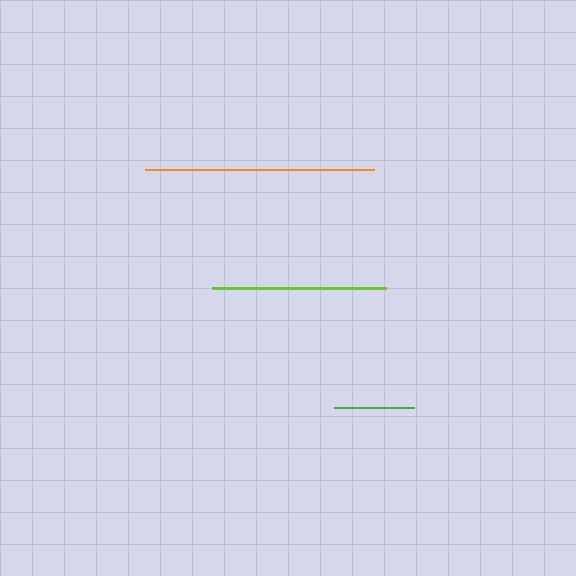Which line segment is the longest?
The orange line is the longest at approximately 230 pixels.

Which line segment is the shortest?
The green line is the shortest at approximately 80 pixels.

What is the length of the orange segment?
The orange segment is approximately 230 pixels long.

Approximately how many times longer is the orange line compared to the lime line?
The orange line is approximately 1.3 times the length of the lime line.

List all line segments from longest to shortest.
From longest to shortest: orange, lime, green.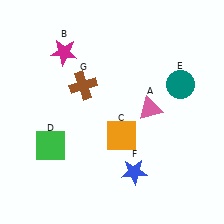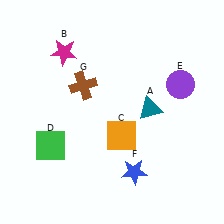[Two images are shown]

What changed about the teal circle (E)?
In Image 1, E is teal. In Image 2, it changed to purple.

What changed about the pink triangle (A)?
In Image 1, A is pink. In Image 2, it changed to teal.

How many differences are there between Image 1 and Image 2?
There are 2 differences between the two images.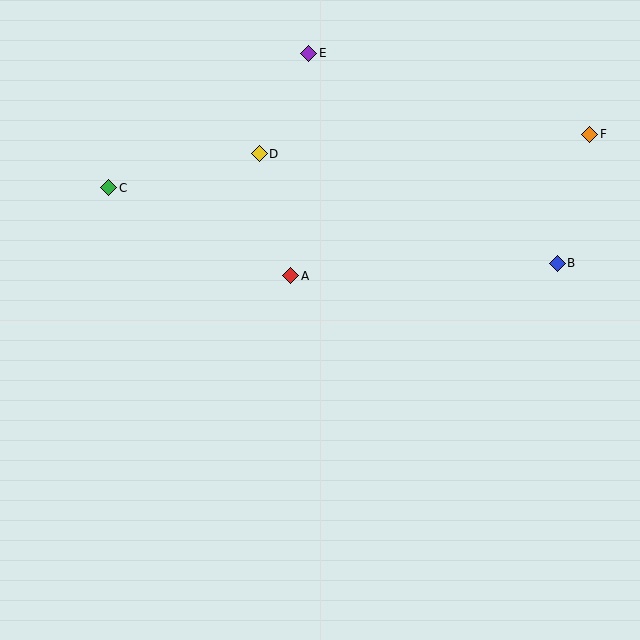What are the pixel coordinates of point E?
Point E is at (309, 53).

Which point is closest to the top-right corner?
Point F is closest to the top-right corner.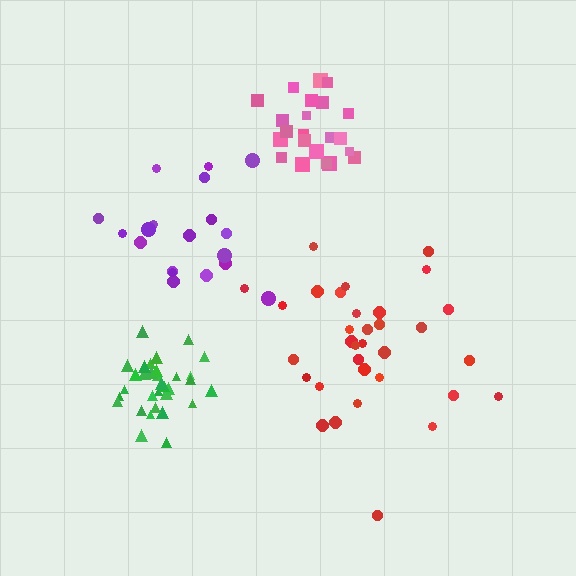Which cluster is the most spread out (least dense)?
Purple.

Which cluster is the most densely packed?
Green.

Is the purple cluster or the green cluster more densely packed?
Green.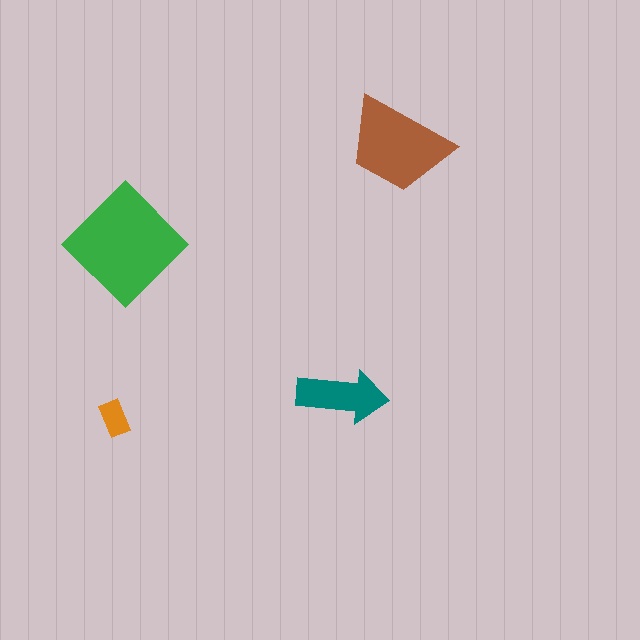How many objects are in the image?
There are 4 objects in the image.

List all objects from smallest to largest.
The orange rectangle, the teal arrow, the brown trapezoid, the green diamond.